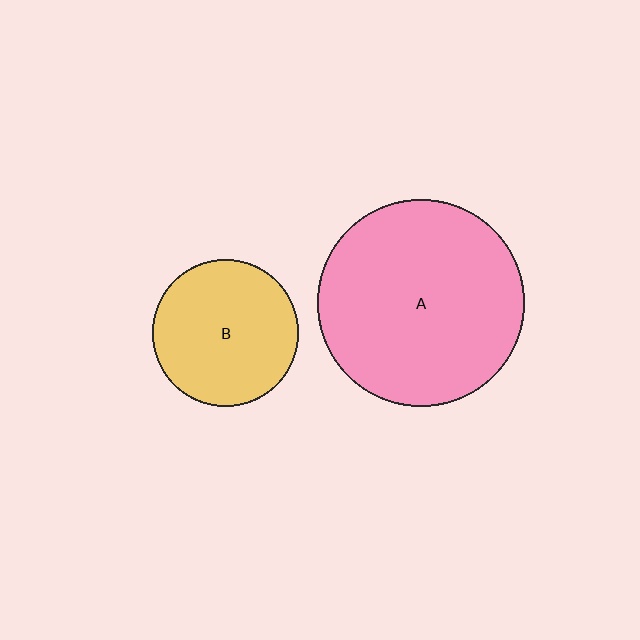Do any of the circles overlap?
No, none of the circles overlap.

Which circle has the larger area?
Circle A (pink).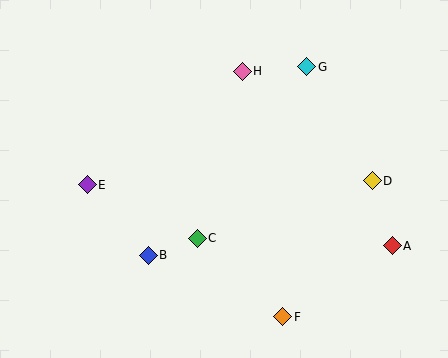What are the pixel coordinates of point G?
Point G is at (307, 67).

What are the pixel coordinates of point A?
Point A is at (392, 246).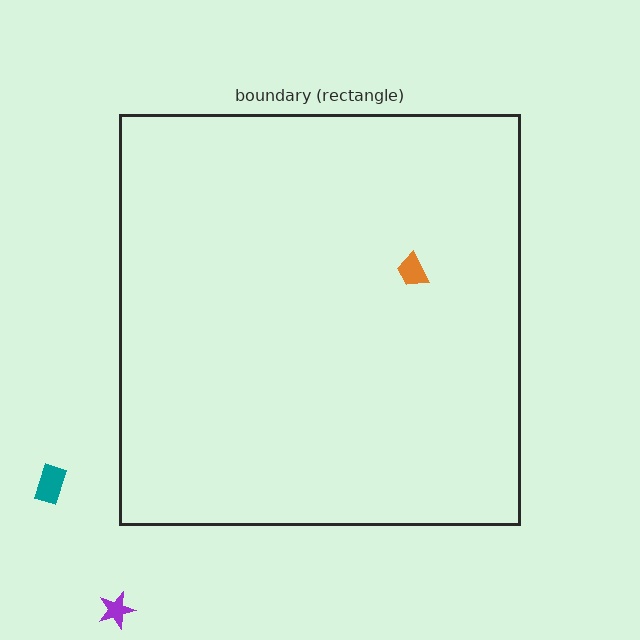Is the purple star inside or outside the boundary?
Outside.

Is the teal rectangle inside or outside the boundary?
Outside.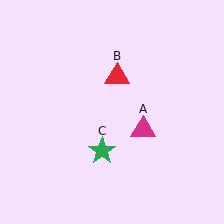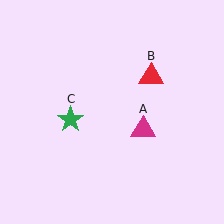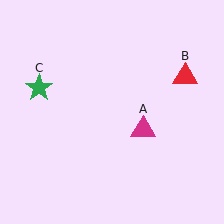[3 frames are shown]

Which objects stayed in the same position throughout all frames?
Magenta triangle (object A) remained stationary.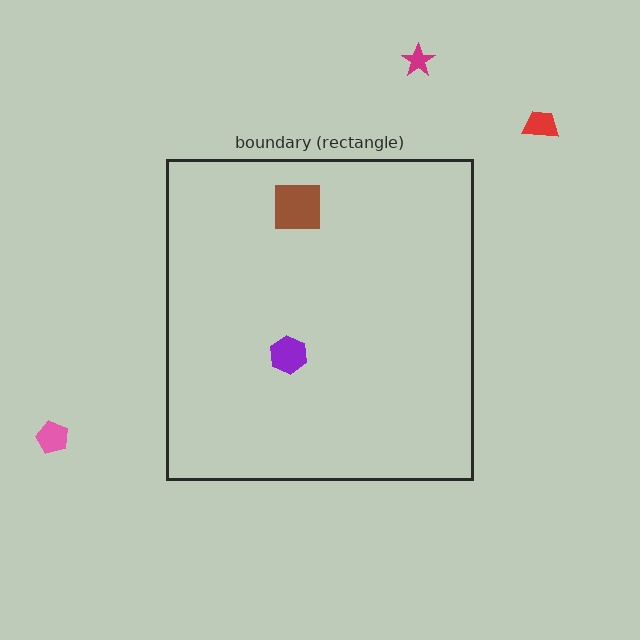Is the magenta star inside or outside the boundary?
Outside.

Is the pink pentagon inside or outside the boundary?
Outside.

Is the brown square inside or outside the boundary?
Inside.